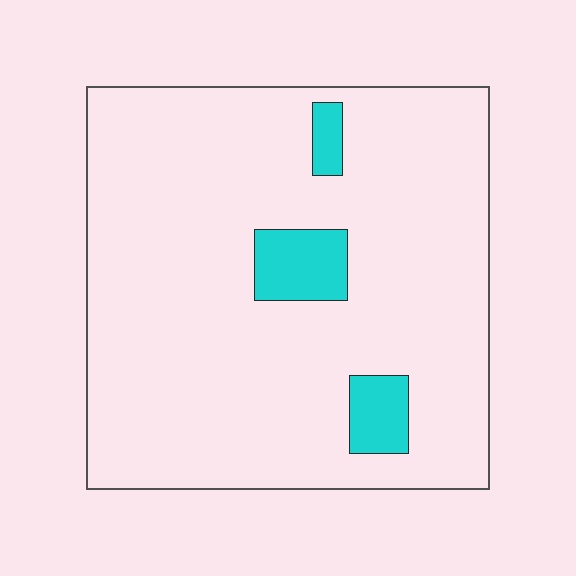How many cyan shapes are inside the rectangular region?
3.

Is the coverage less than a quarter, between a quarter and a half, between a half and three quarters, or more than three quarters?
Less than a quarter.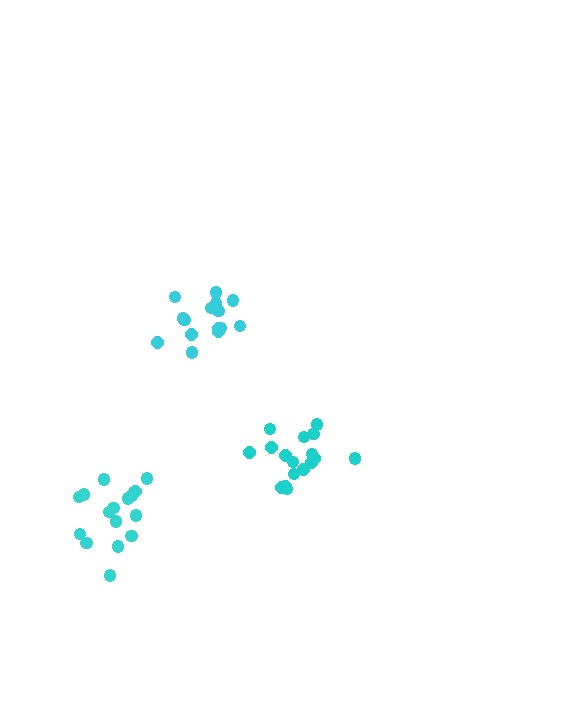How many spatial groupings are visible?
There are 3 spatial groupings.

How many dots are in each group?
Group 1: 17 dots, Group 2: 15 dots, Group 3: 17 dots (49 total).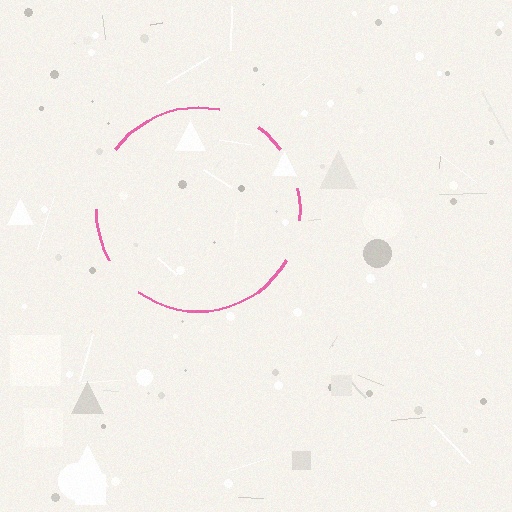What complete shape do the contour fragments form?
The contour fragments form a circle.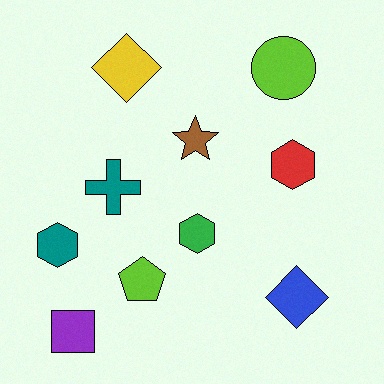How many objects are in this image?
There are 10 objects.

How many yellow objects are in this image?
There is 1 yellow object.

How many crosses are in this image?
There is 1 cross.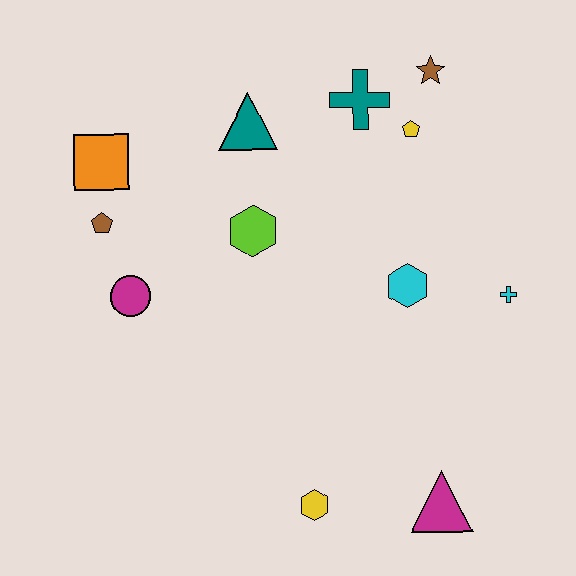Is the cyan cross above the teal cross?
No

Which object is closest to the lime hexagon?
The teal triangle is closest to the lime hexagon.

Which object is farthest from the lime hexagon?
The magenta triangle is farthest from the lime hexagon.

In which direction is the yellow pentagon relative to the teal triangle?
The yellow pentagon is to the right of the teal triangle.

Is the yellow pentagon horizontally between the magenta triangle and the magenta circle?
Yes